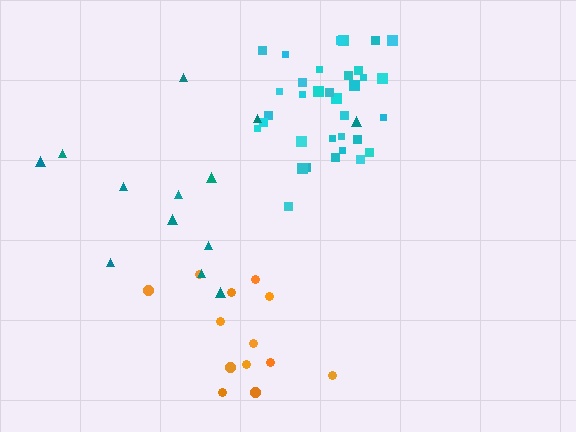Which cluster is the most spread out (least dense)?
Teal.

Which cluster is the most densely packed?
Cyan.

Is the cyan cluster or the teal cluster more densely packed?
Cyan.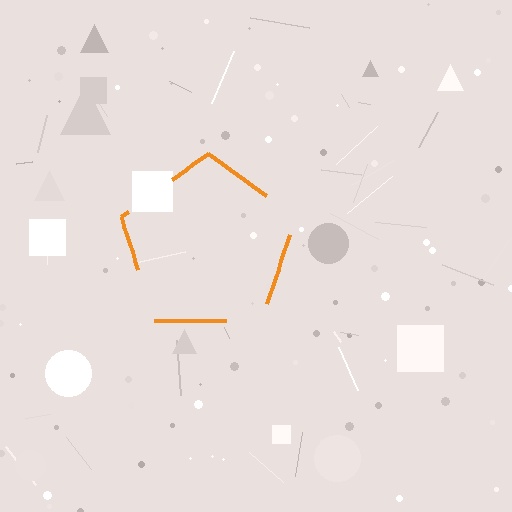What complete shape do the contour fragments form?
The contour fragments form a pentagon.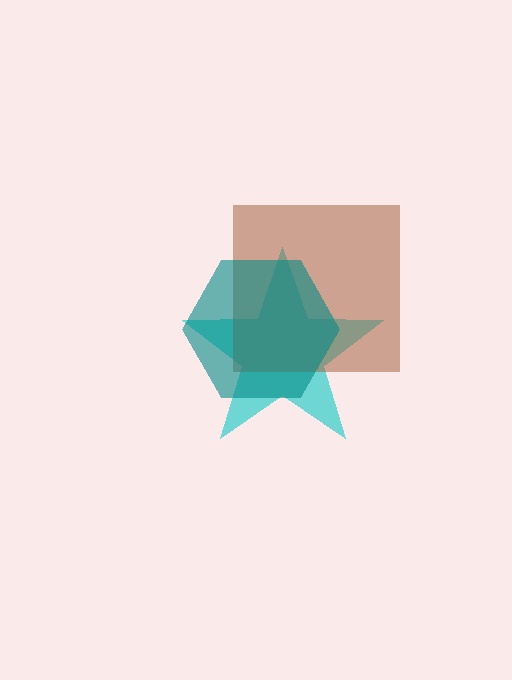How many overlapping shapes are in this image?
There are 3 overlapping shapes in the image.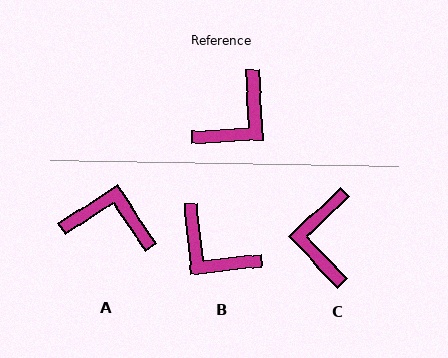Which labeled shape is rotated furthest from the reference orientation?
C, about 139 degrees away.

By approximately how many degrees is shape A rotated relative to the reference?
Approximately 121 degrees counter-clockwise.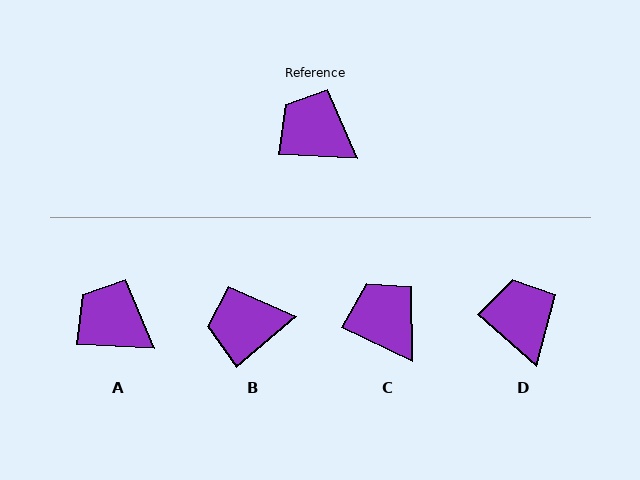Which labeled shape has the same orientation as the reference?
A.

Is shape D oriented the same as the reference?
No, it is off by about 38 degrees.